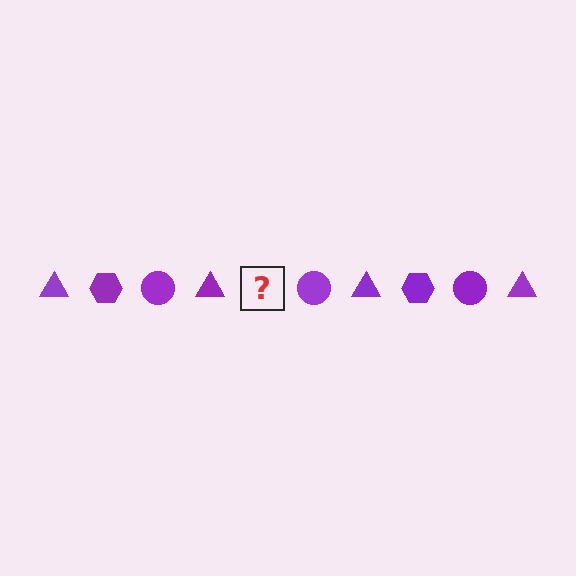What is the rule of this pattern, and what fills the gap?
The rule is that the pattern cycles through triangle, hexagon, circle shapes in purple. The gap should be filled with a purple hexagon.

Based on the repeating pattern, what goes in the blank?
The blank should be a purple hexagon.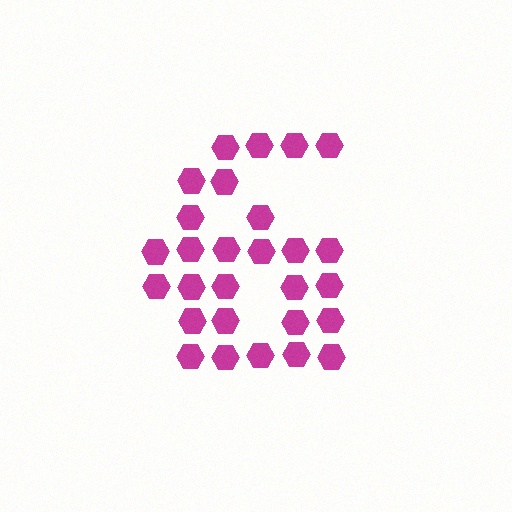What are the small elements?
The small elements are hexagons.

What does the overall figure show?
The overall figure shows the digit 6.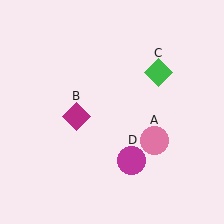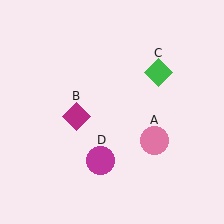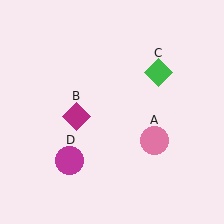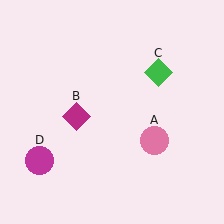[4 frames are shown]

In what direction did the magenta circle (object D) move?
The magenta circle (object D) moved left.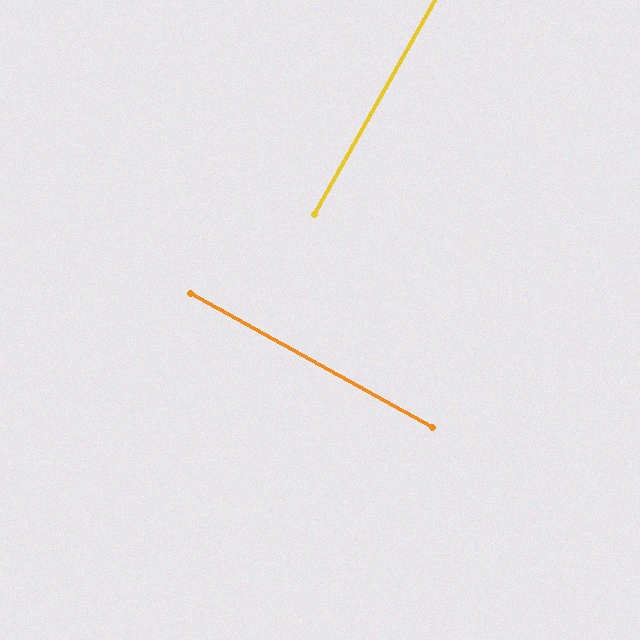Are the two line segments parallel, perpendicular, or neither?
Perpendicular — they meet at approximately 90°.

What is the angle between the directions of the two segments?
Approximately 90 degrees.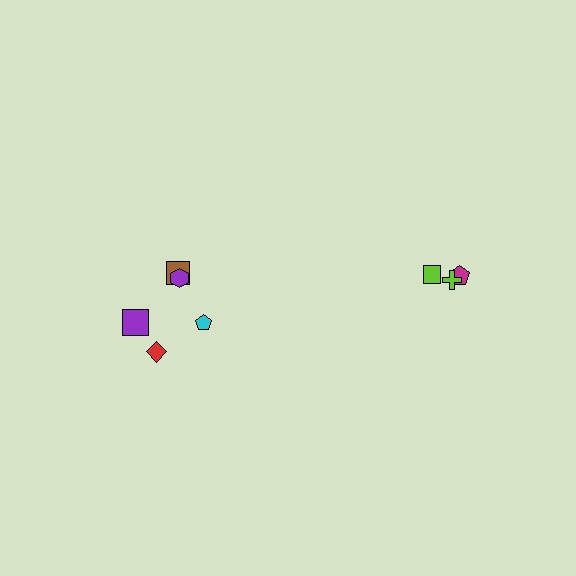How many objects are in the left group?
There are 5 objects.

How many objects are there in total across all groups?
There are 8 objects.